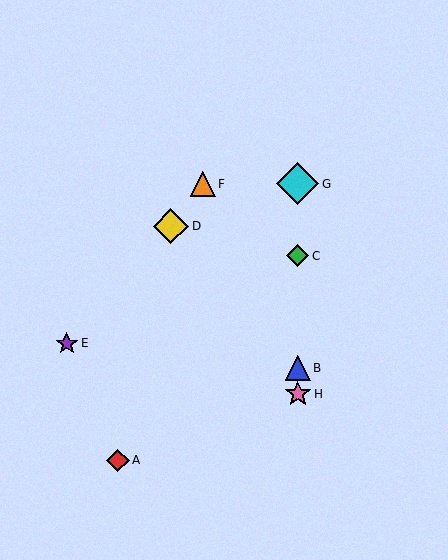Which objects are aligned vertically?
Objects B, C, G, H are aligned vertically.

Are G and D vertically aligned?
No, G is at x≈298 and D is at x≈171.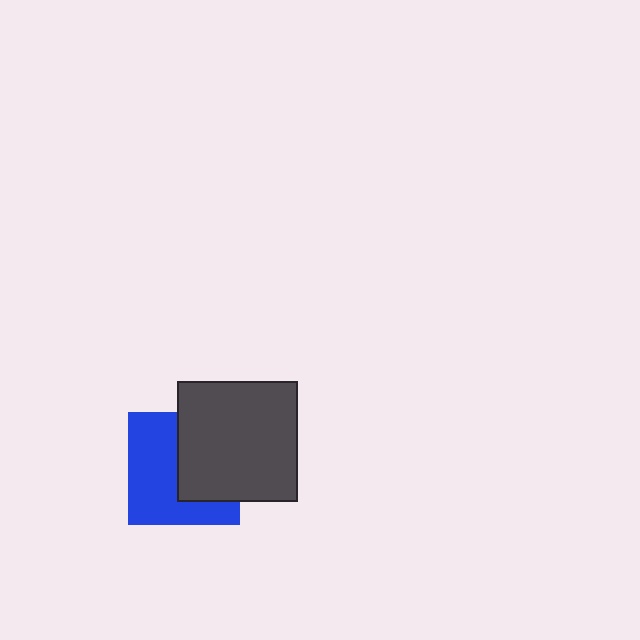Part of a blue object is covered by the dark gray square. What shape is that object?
It is a square.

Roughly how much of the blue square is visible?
About half of it is visible (roughly 56%).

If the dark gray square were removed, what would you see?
You would see the complete blue square.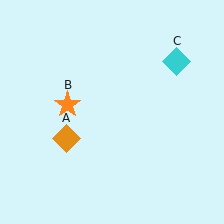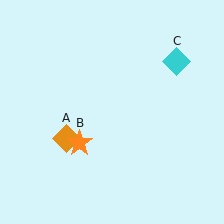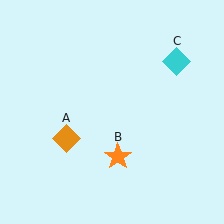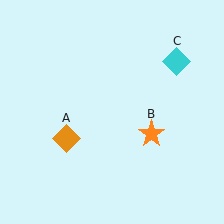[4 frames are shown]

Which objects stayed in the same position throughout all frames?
Orange diamond (object A) and cyan diamond (object C) remained stationary.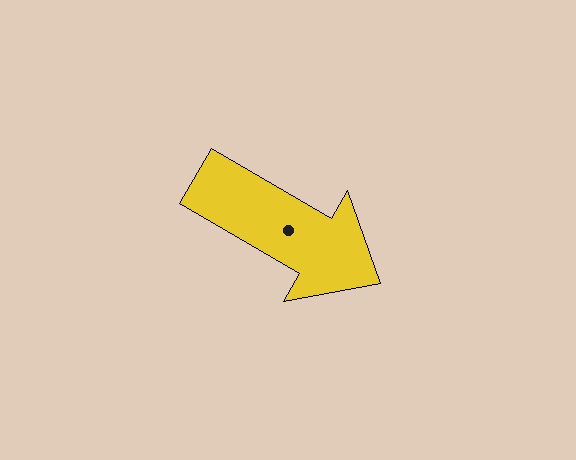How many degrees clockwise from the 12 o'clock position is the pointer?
Approximately 120 degrees.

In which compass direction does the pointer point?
Southeast.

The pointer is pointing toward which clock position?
Roughly 4 o'clock.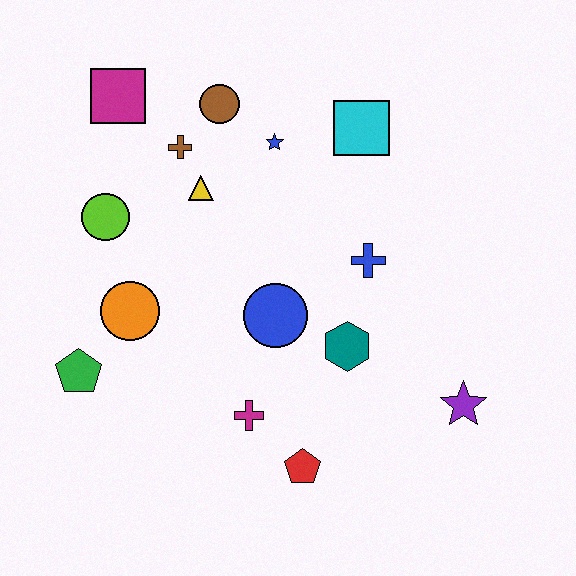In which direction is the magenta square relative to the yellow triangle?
The magenta square is above the yellow triangle.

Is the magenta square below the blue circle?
No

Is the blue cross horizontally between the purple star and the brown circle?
Yes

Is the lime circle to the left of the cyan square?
Yes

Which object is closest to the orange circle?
The green pentagon is closest to the orange circle.